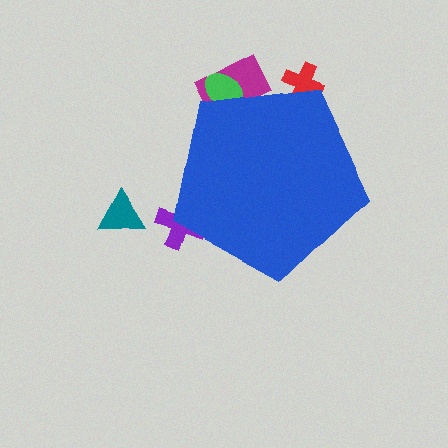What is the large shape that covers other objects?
A blue pentagon.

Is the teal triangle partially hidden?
No, the teal triangle is fully visible.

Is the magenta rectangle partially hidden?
Yes, the magenta rectangle is partially hidden behind the blue pentagon.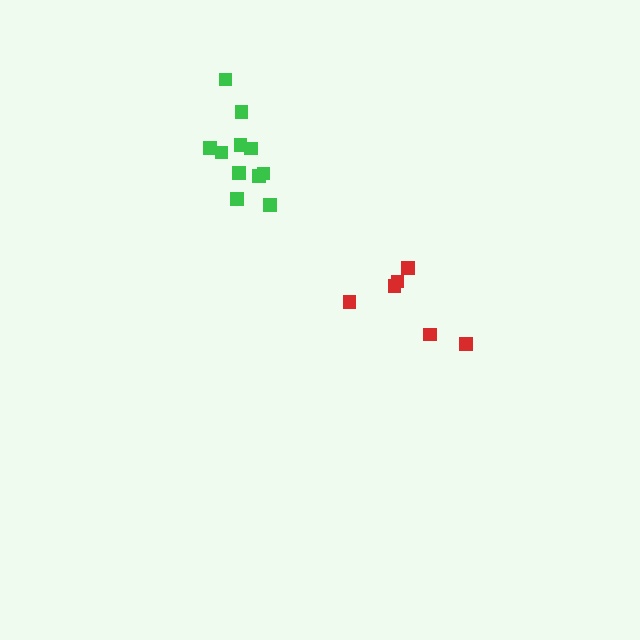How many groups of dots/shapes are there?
There are 2 groups.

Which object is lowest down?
The red cluster is bottommost.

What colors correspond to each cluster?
The clusters are colored: red, green.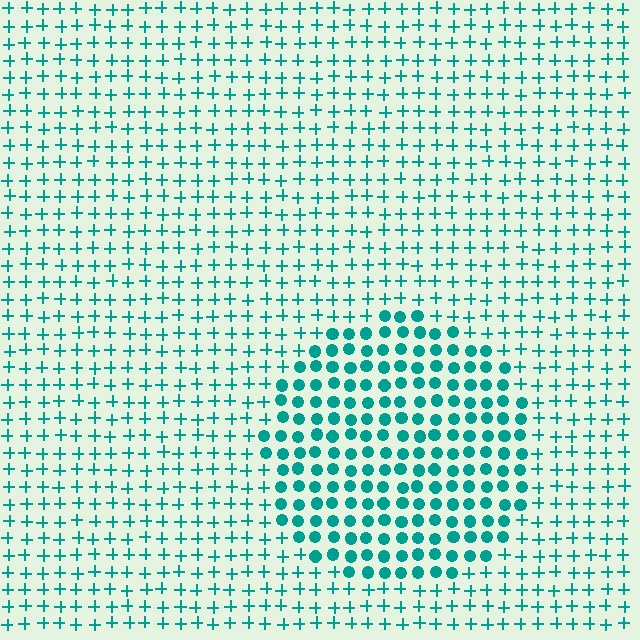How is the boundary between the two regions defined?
The boundary is defined by a change in element shape: circles inside vs. plus signs outside. All elements share the same color and spacing.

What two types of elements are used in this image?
The image uses circles inside the circle region and plus signs outside it.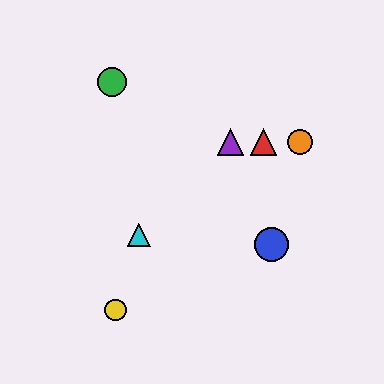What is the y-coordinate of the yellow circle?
The yellow circle is at y≈310.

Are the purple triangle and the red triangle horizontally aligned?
Yes, both are at y≈142.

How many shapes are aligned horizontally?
3 shapes (the red triangle, the purple triangle, the orange circle) are aligned horizontally.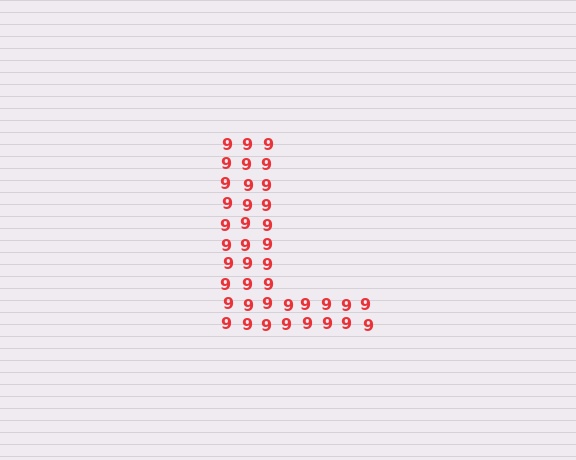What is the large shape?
The large shape is the letter L.